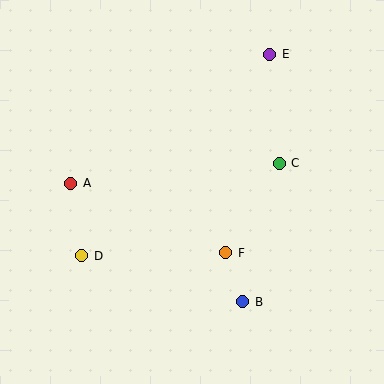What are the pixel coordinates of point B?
Point B is at (243, 302).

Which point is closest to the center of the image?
Point F at (226, 253) is closest to the center.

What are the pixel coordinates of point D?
Point D is at (82, 256).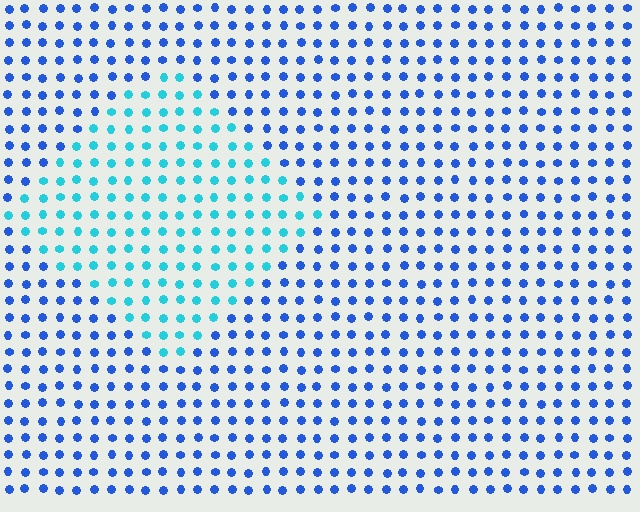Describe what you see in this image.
The image is filled with small blue elements in a uniform arrangement. A diamond-shaped region is visible where the elements are tinted to a slightly different hue, forming a subtle color boundary.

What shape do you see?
I see a diamond.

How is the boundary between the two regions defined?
The boundary is defined purely by a slight shift in hue (about 39 degrees). Spacing, size, and orientation are identical on both sides.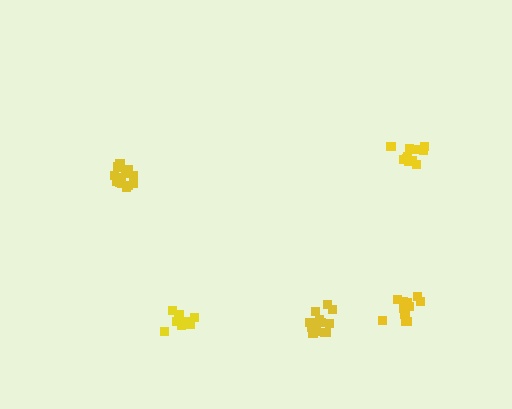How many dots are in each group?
Group 1: 11 dots, Group 2: 16 dots, Group 3: 10 dots, Group 4: 11 dots, Group 5: 14 dots (62 total).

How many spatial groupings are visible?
There are 5 spatial groupings.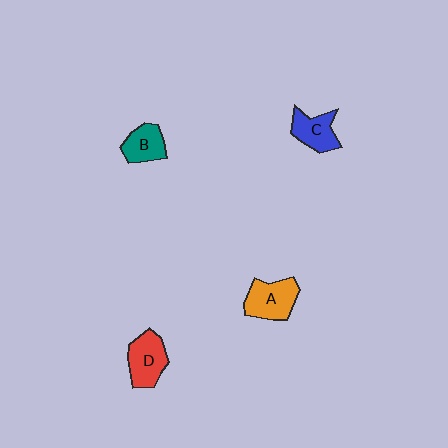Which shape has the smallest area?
Shape B (teal).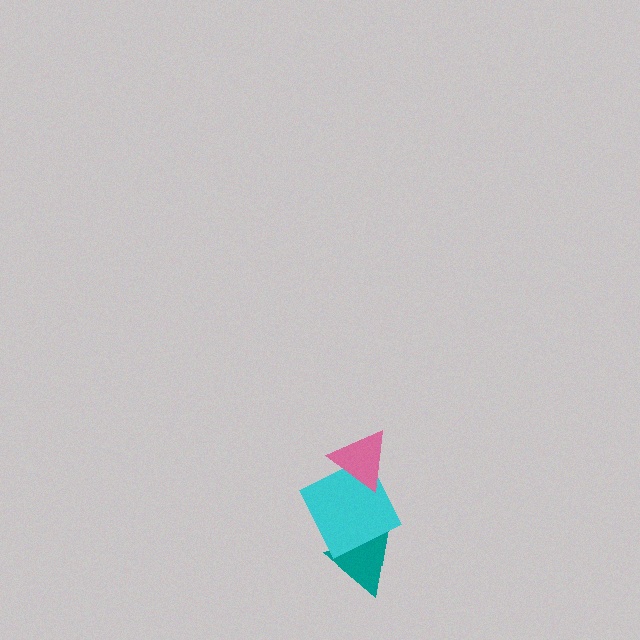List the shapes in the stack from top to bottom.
From top to bottom: the pink triangle, the cyan square, the teal triangle.